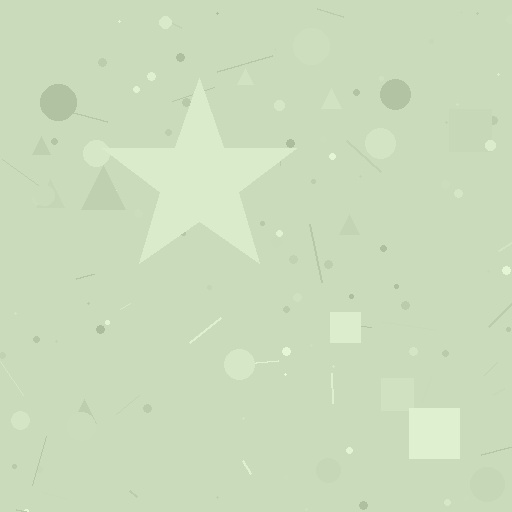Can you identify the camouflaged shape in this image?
The camouflaged shape is a star.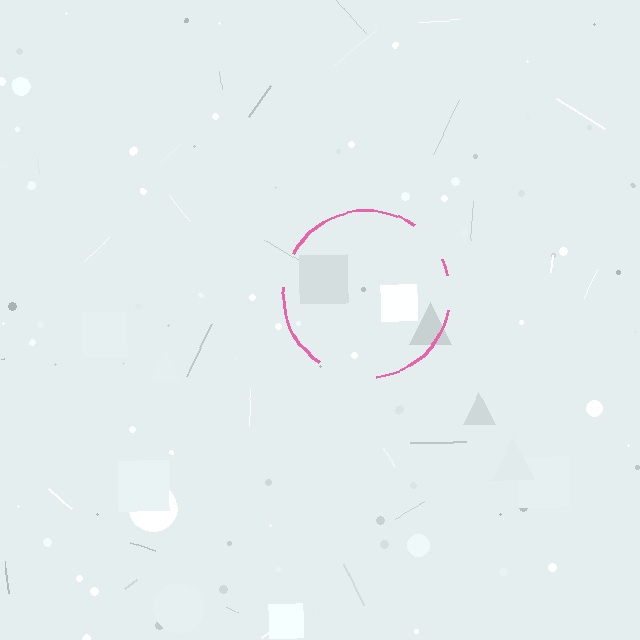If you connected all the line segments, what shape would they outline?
They would outline a circle.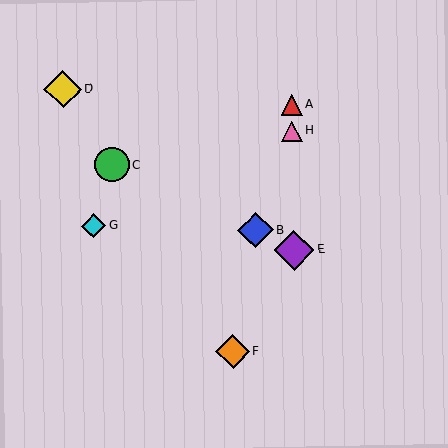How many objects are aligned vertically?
3 objects (A, E, H) are aligned vertically.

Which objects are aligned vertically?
Objects A, E, H are aligned vertically.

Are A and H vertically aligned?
Yes, both are at x≈292.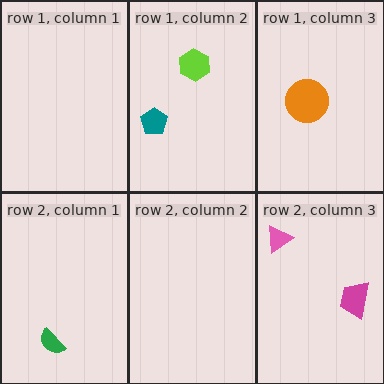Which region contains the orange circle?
The row 1, column 3 region.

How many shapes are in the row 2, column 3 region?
2.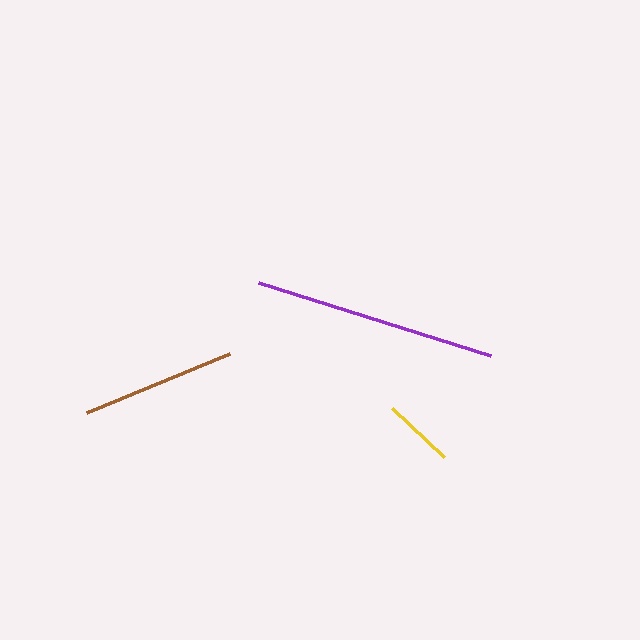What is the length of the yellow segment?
The yellow segment is approximately 71 pixels long.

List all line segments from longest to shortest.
From longest to shortest: purple, brown, yellow.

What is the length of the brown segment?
The brown segment is approximately 155 pixels long.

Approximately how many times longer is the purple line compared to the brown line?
The purple line is approximately 1.6 times the length of the brown line.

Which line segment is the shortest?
The yellow line is the shortest at approximately 71 pixels.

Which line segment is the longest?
The purple line is the longest at approximately 243 pixels.